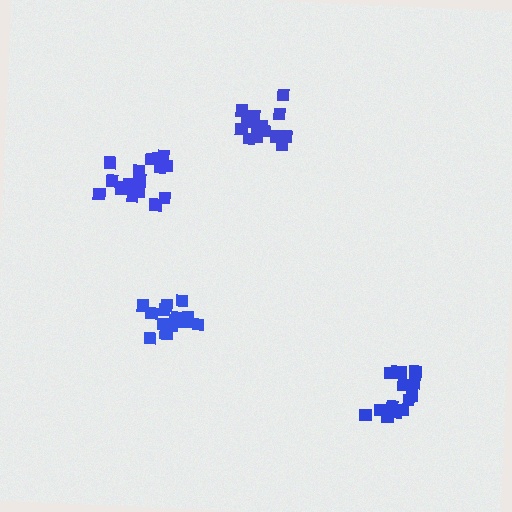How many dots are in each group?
Group 1: 15 dots, Group 2: 15 dots, Group 3: 16 dots, Group 4: 19 dots (65 total).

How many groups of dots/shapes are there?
There are 4 groups.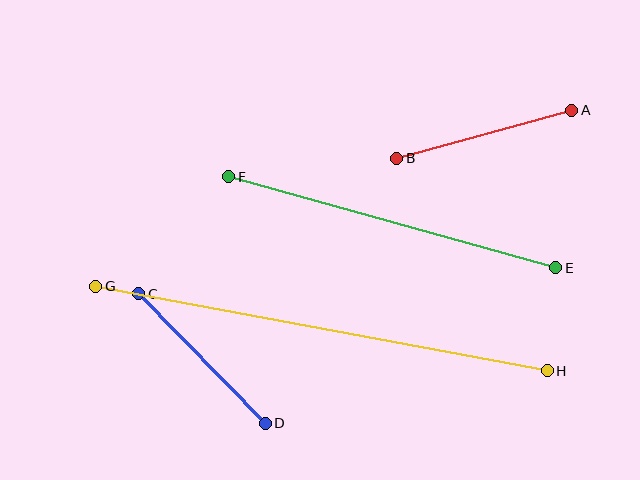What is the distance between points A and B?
The distance is approximately 181 pixels.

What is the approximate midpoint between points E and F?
The midpoint is at approximately (392, 222) pixels.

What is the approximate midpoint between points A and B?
The midpoint is at approximately (484, 134) pixels.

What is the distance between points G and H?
The distance is approximately 459 pixels.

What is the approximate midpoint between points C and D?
The midpoint is at approximately (202, 359) pixels.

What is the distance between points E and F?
The distance is approximately 339 pixels.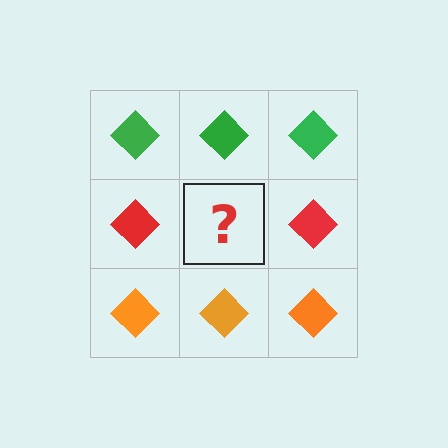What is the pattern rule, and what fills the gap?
The rule is that each row has a consistent color. The gap should be filled with a red diamond.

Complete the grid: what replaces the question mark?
The question mark should be replaced with a red diamond.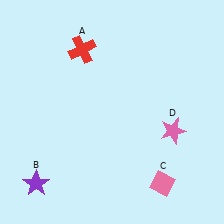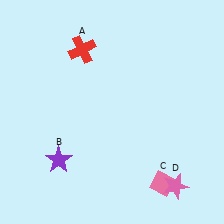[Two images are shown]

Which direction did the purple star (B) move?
The purple star (B) moved up.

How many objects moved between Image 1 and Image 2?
2 objects moved between the two images.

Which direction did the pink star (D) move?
The pink star (D) moved down.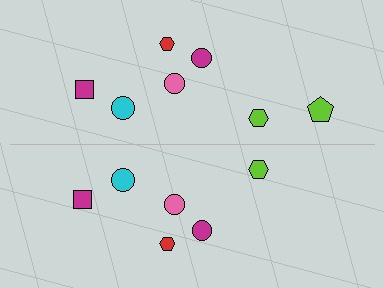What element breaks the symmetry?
A lime pentagon is missing from the bottom side.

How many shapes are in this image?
There are 13 shapes in this image.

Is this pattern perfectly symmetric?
No, the pattern is not perfectly symmetric. A lime pentagon is missing from the bottom side.